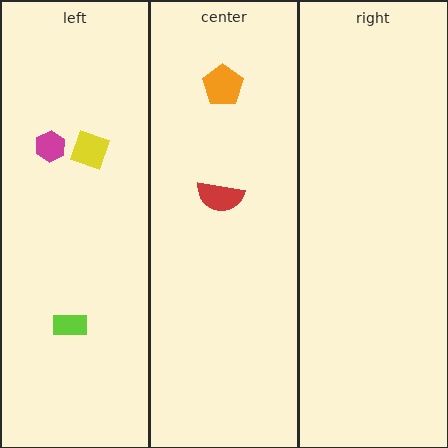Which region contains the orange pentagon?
The center region.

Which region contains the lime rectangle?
The left region.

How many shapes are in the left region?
3.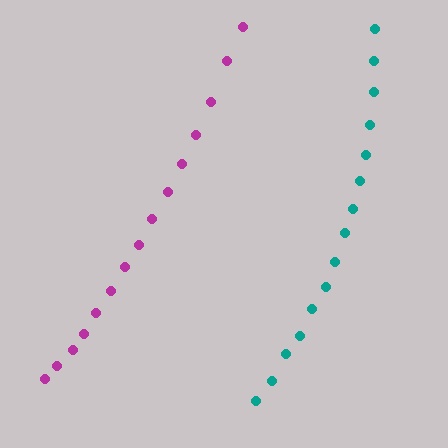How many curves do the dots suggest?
There are 2 distinct paths.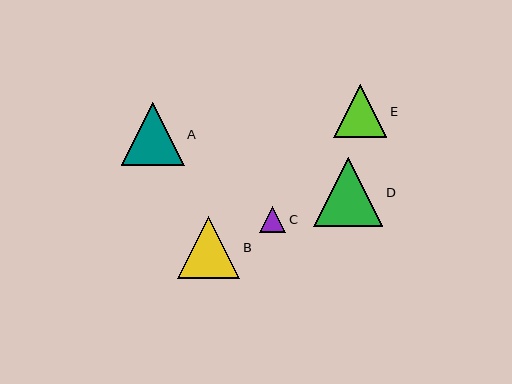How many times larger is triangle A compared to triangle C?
Triangle A is approximately 2.4 times the size of triangle C.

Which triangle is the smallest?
Triangle C is the smallest with a size of approximately 26 pixels.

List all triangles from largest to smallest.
From largest to smallest: D, A, B, E, C.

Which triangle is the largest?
Triangle D is the largest with a size of approximately 69 pixels.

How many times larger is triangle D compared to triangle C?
Triangle D is approximately 2.7 times the size of triangle C.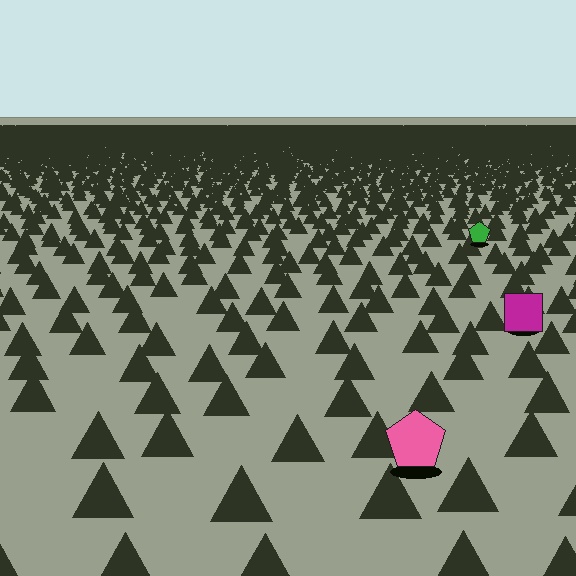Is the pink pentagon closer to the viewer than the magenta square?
Yes. The pink pentagon is closer — you can tell from the texture gradient: the ground texture is coarser near it.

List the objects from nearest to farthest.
From nearest to farthest: the pink pentagon, the magenta square, the green pentagon.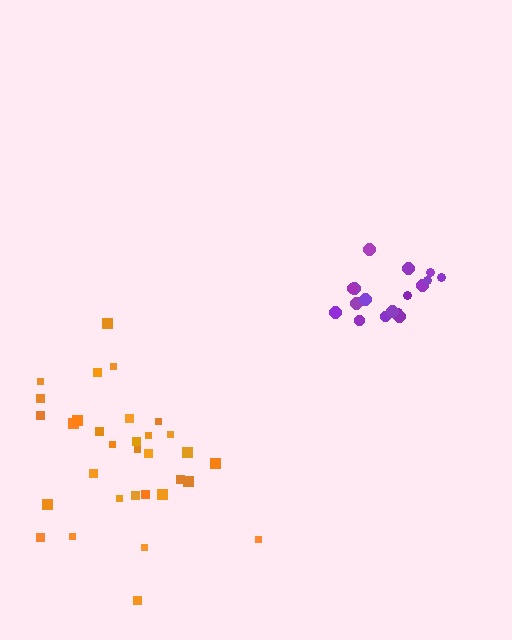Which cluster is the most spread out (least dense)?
Orange.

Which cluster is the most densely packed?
Purple.